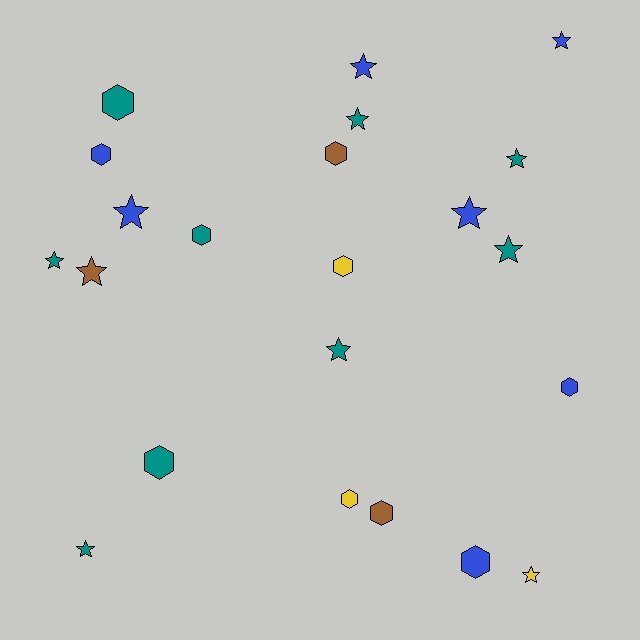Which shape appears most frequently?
Star, with 12 objects.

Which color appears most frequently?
Teal, with 9 objects.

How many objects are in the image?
There are 22 objects.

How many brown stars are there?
There is 1 brown star.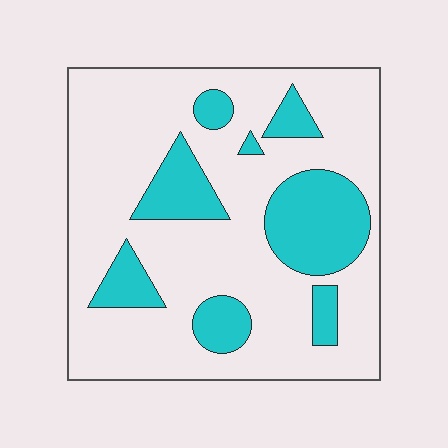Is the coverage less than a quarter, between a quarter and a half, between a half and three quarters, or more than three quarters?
Less than a quarter.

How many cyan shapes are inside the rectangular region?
8.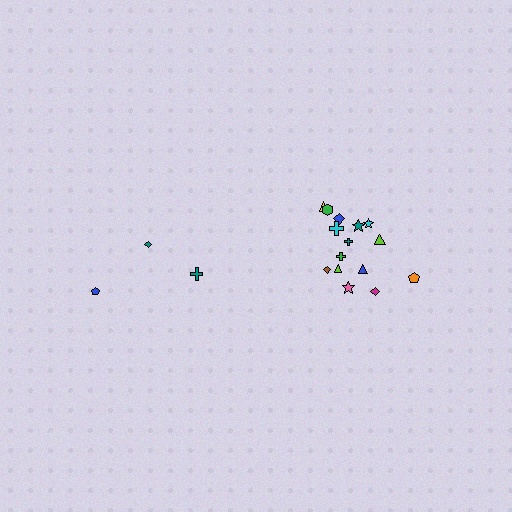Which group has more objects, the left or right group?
The right group.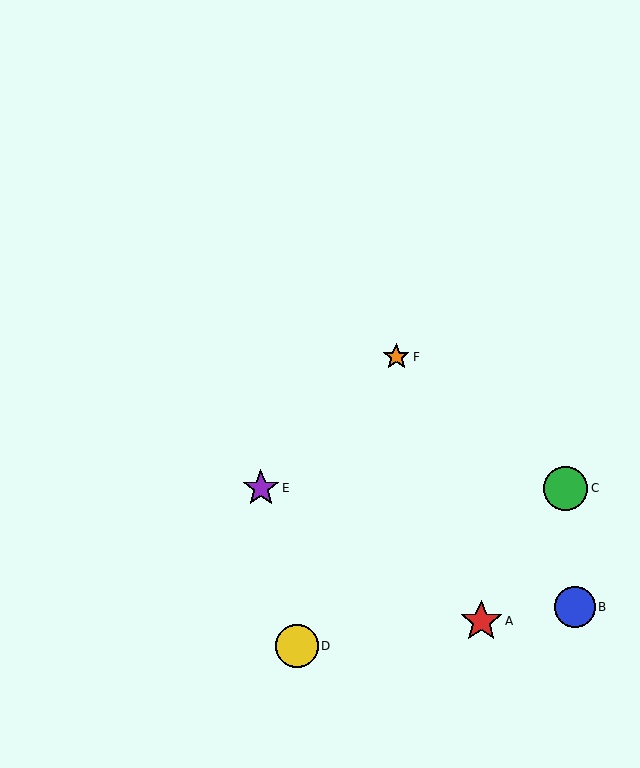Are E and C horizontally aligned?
Yes, both are at y≈488.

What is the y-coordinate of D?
Object D is at y≈646.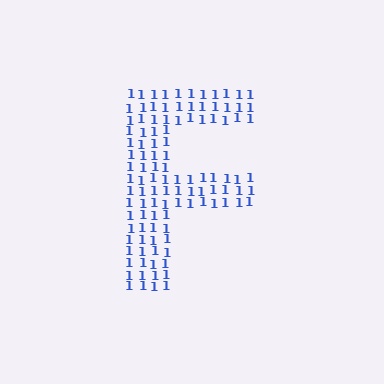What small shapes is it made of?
It is made of small digit 1's.